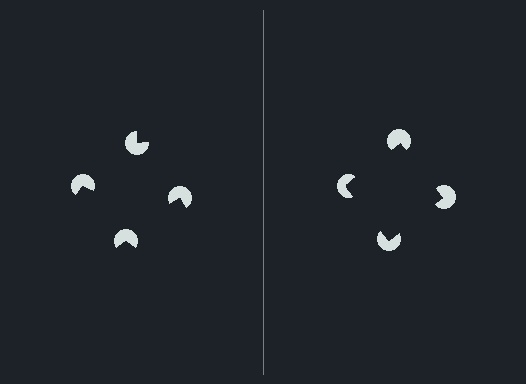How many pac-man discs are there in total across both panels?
8 — 4 on each side.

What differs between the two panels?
The pac-man discs are positioned identically on both sides; only the wedge orientations differ. On the right they align to a square; on the left they are misaligned.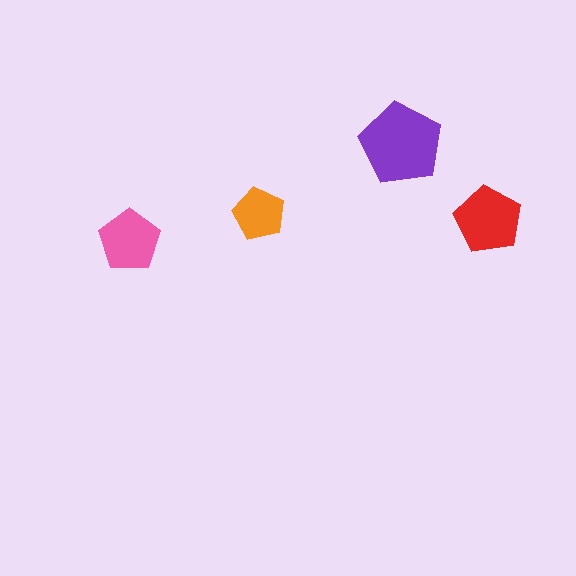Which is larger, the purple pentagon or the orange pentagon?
The purple one.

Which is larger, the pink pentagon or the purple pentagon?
The purple one.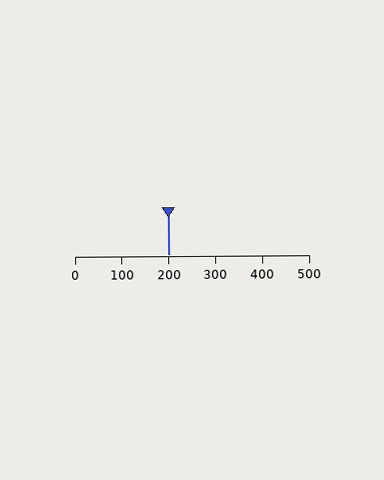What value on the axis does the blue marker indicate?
The marker indicates approximately 200.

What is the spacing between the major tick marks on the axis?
The major ticks are spaced 100 apart.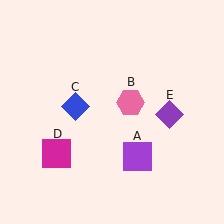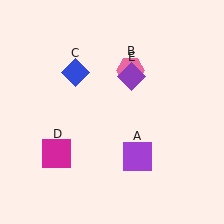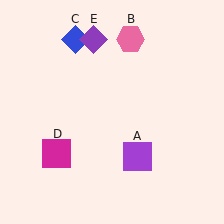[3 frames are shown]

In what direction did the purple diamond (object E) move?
The purple diamond (object E) moved up and to the left.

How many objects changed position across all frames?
3 objects changed position: pink hexagon (object B), blue diamond (object C), purple diamond (object E).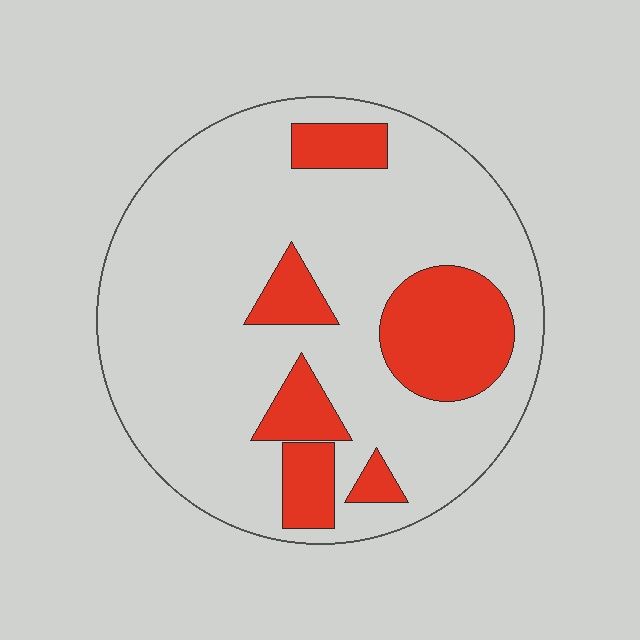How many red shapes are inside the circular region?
6.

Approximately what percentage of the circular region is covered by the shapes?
Approximately 20%.